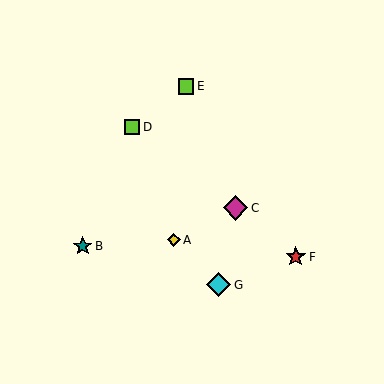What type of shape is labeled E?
Shape E is a lime square.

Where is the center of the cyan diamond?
The center of the cyan diamond is at (218, 285).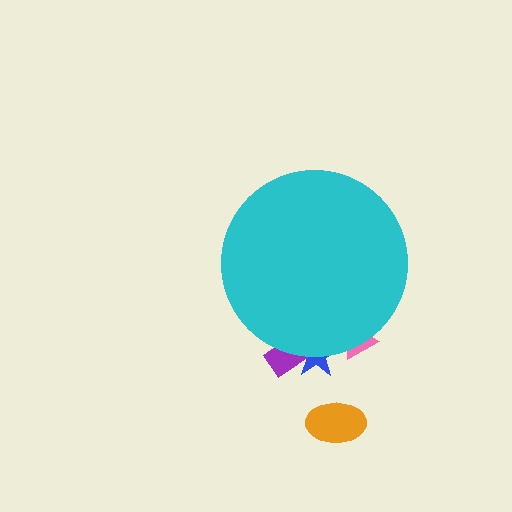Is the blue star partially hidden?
Yes, the blue star is partially hidden behind the cyan circle.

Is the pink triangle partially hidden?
Yes, the pink triangle is partially hidden behind the cyan circle.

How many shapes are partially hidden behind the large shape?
3 shapes are partially hidden.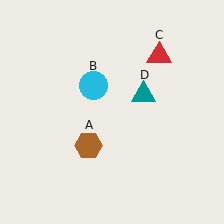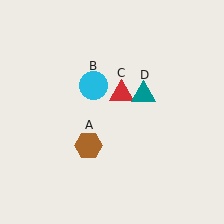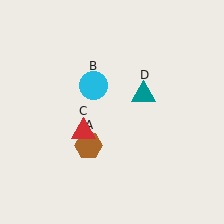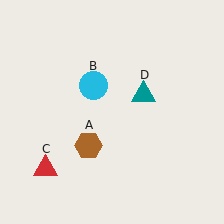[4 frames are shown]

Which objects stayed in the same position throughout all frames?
Brown hexagon (object A) and cyan circle (object B) and teal triangle (object D) remained stationary.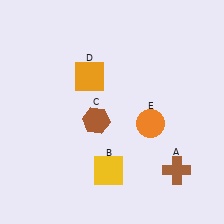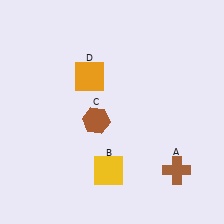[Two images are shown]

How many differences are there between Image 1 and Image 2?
There is 1 difference between the two images.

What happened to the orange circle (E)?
The orange circle (E) was removed in Image 2. It was in the bottom-right area of Image 1.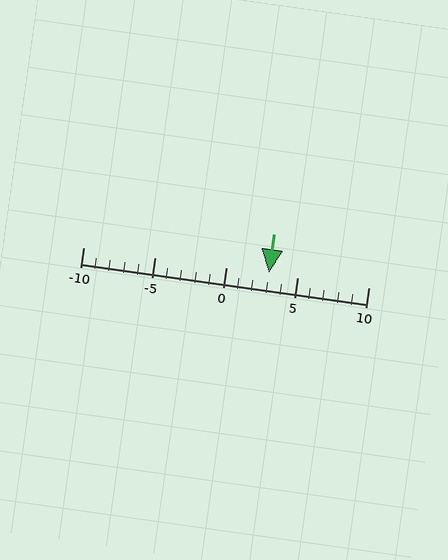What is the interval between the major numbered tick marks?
The major tick marks are spaced 5 units apart.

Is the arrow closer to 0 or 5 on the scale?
The arrow is closer to 5.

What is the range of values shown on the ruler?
The ruler shows values from -10 to 10.